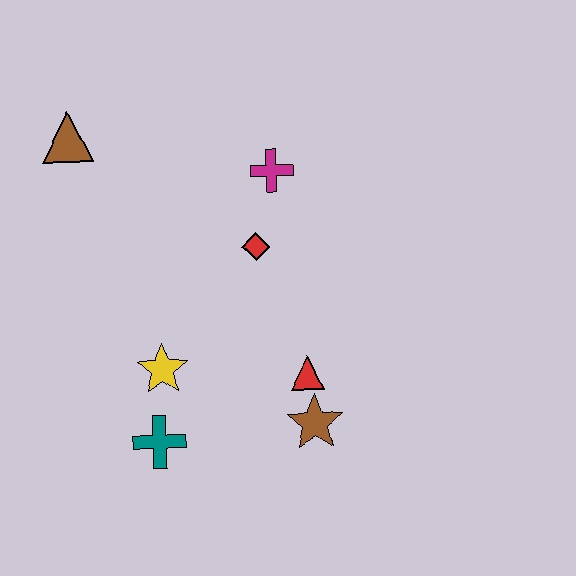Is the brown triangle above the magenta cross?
Yes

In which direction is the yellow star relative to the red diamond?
The yellow star is below the red diamond.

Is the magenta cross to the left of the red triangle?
Yes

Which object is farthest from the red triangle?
The brown triangle is farthest from the red triangle.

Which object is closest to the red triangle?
The brown star is closest to the red triangle.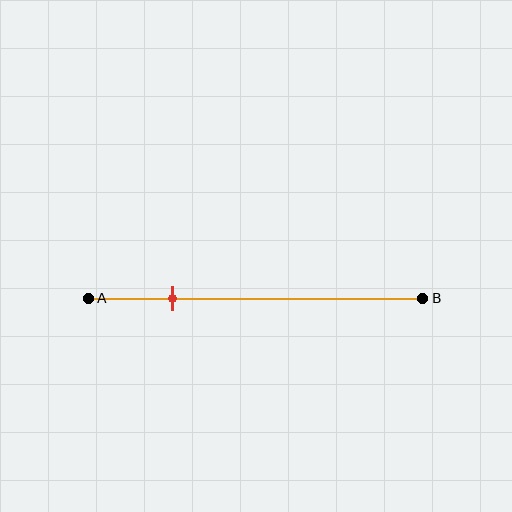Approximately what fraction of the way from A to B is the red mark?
The red mark is approximately 25% of the way from A to B.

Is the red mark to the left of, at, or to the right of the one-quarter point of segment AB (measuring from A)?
The red mark is approximately at the one-quarter point of segment AB.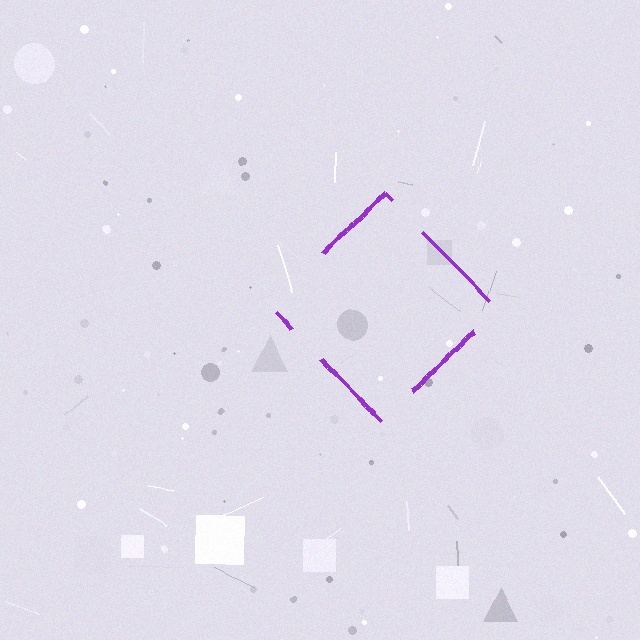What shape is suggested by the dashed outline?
The dashed outline suggests a diamond.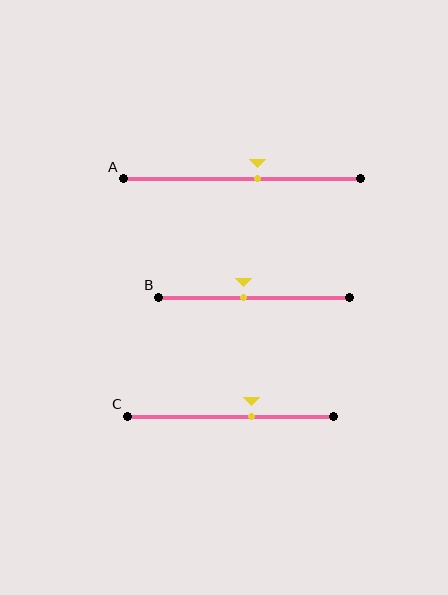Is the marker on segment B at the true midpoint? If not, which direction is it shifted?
No, the marker on segment B is shifted to the left by about 5% of the segment length.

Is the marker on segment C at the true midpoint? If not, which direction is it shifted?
No, the marker on segment C is shifted to the right by about 10% of the segment length.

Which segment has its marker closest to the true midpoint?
Segment B has its marker closest to the true midpoint.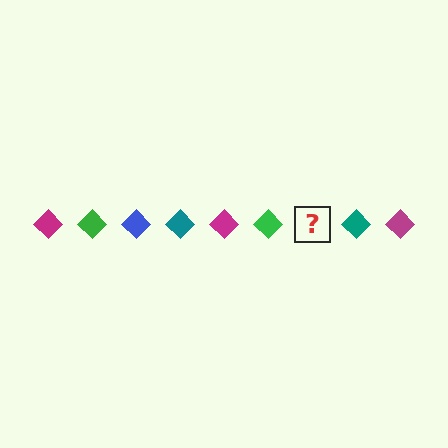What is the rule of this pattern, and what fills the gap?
The rule is that the pattern cycles through magenta, green, blue, teal diamonds. The gap should be filled with a blue diamond.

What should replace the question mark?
The question mark should be replaced with a blue diamond.